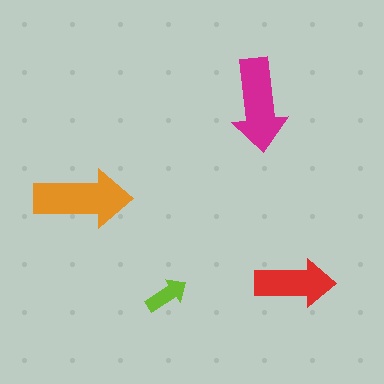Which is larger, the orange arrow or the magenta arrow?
The orange one.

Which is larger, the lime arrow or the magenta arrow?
The magenta one.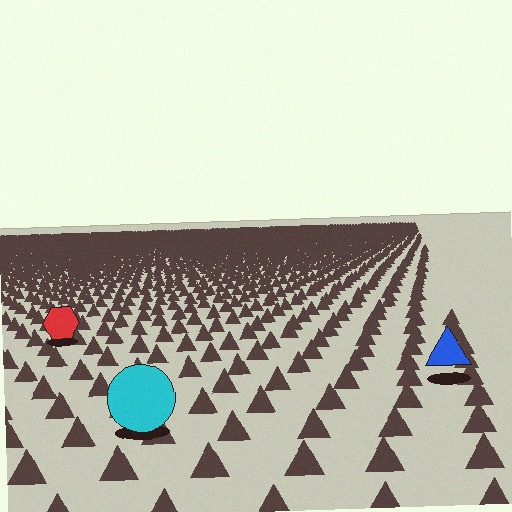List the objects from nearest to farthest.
From nearest to farthest: the cyan circle, the blue triangle, the red hexagon.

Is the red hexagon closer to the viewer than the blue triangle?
No. The blue triangle is closer — you can tell from the texture gradient: the ground texture is coarser near it.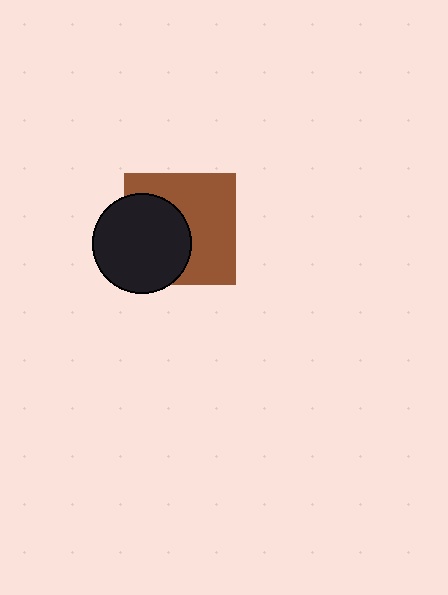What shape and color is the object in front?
The object in front is a black circle.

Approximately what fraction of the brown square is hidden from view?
Roughly 44% of the brown square is hidden behind the black circle.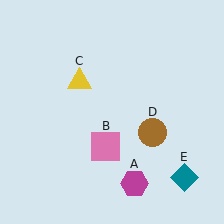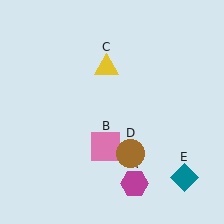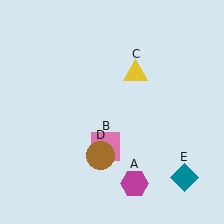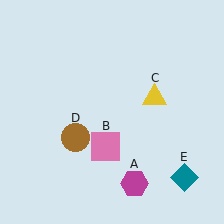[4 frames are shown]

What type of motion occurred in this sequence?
The yellow triangle (object C), brown circle (object D) rotated clockwise around the center of the scene.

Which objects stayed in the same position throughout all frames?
Magenta hexagon (object A) and pink square (object B) and teal diamond (object E) remained stationary.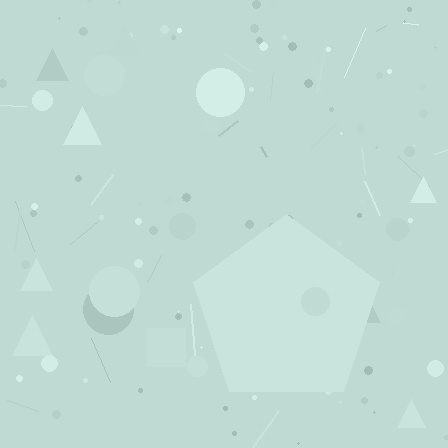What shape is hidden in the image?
A pentagon is hidden in the image.